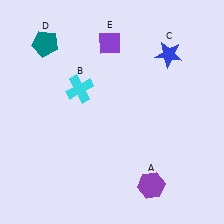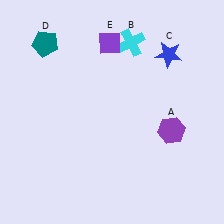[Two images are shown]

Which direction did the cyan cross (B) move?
The cyan cross (B) moved right.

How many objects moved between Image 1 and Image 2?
2 objects moved between the two images.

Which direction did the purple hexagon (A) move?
The purple hexagon (A) moved up.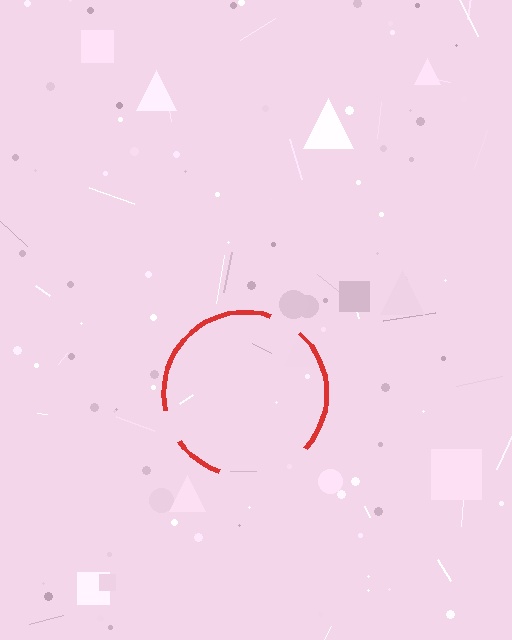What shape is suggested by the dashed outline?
The dashed outline suggests a circle.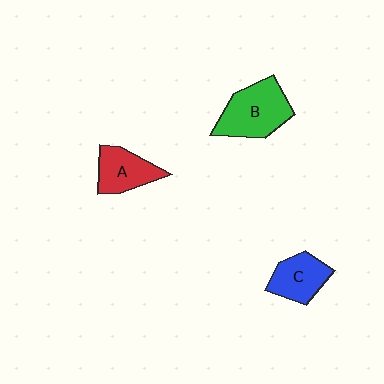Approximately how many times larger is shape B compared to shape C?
Approximately 1.4 times.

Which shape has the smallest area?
Shape A (red).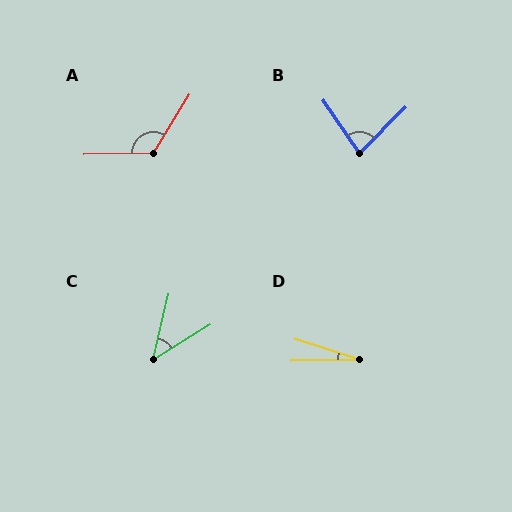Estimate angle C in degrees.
Approximately 45 degrees.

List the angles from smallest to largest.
D (19°), C (45°), B (79°), A (123°).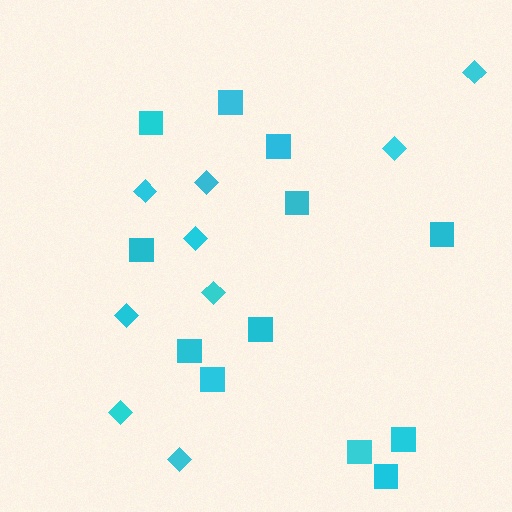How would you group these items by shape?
There are 2 groups: one group of diamonds (9) and one group of squares (12).